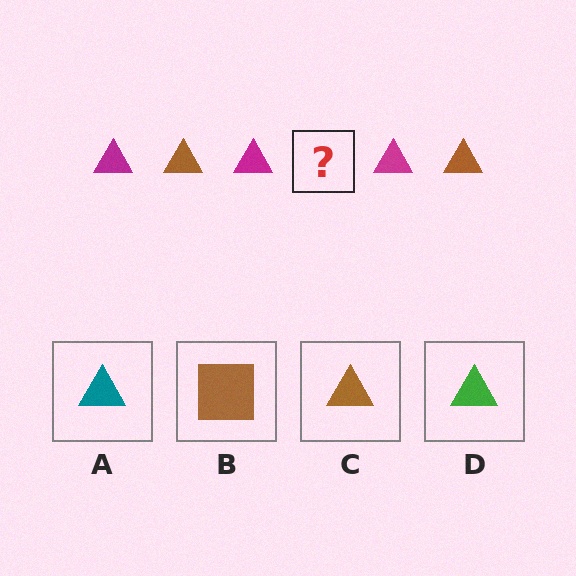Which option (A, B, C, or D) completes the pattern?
C.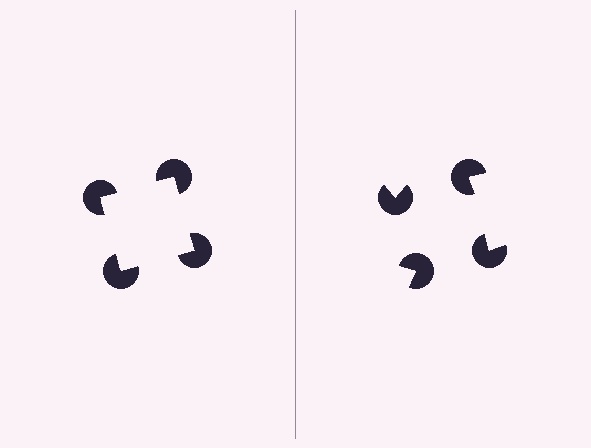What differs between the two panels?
The pac-man discs are positioned identically on both sides; only the wedge orientations differ. On the left they align to a square; on the right they are misaligned.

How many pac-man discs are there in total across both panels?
8 — 4 on each side.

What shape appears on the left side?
An illusory square.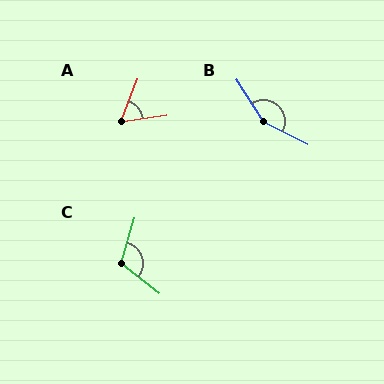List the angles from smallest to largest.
A (61°), C (112°), B (150°).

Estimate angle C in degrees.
Approximately 112 degrees.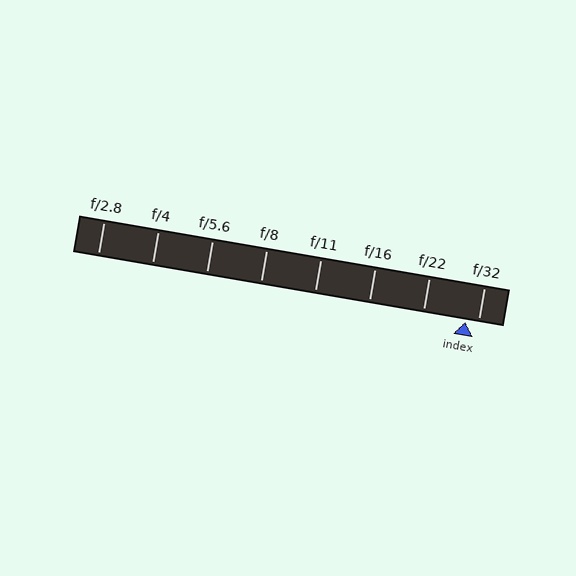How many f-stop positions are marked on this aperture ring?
There are 8 f-stop positions marked.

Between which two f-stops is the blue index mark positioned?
The index mark is between f/22 and f/32.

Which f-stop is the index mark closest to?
The index mark is closest to f/32.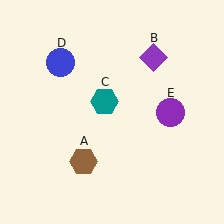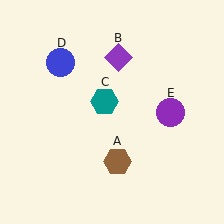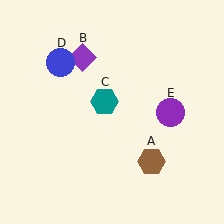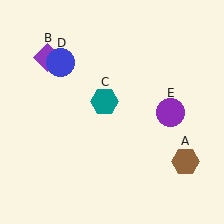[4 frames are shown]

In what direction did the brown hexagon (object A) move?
The brown hexagon (object A) moved right.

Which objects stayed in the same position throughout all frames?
Teal hexagon (object C) and blue circle (object D) and purple circle (object E) remained stationary.